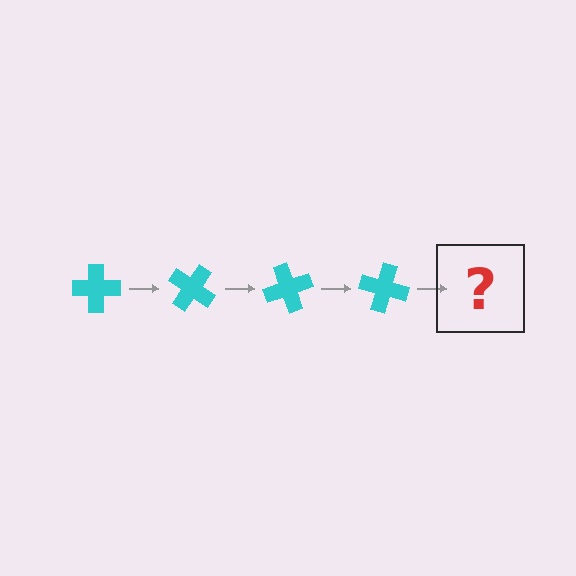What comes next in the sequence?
The next element should be a cyan cross rotated 140 degrees.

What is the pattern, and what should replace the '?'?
The pattern is that the cross rotates 35 degrees each step. The '?' should be a cyan cross rotated 140 degrees.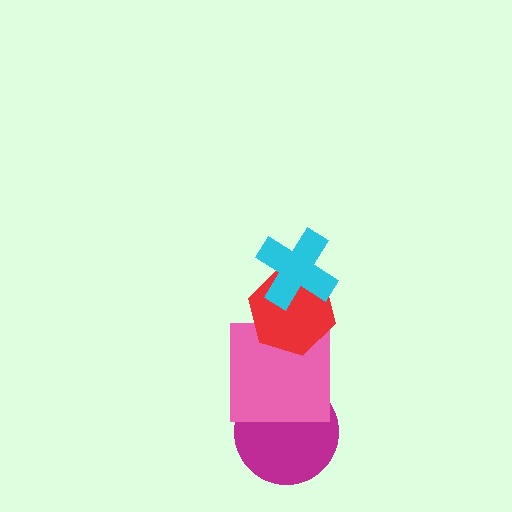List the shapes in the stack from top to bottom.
From top to bottom: the cyan cross, the red hexagon, the pink square, the magenta circle.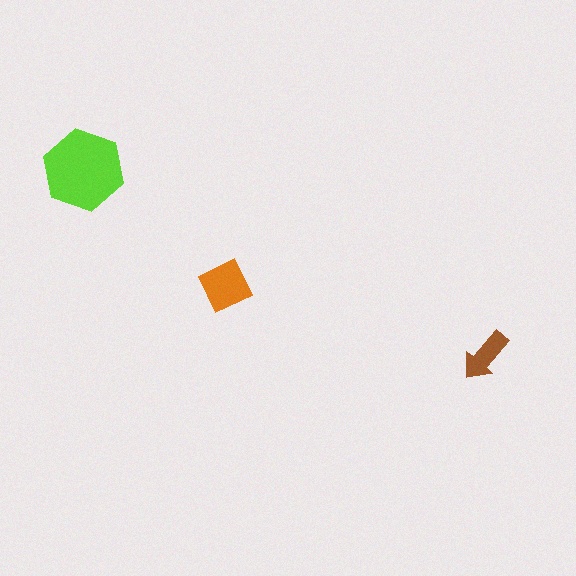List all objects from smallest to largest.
The brown arrow, the orange square, the lime hexagon.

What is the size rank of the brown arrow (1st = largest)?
3rd.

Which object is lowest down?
The brown arrow is bottommost.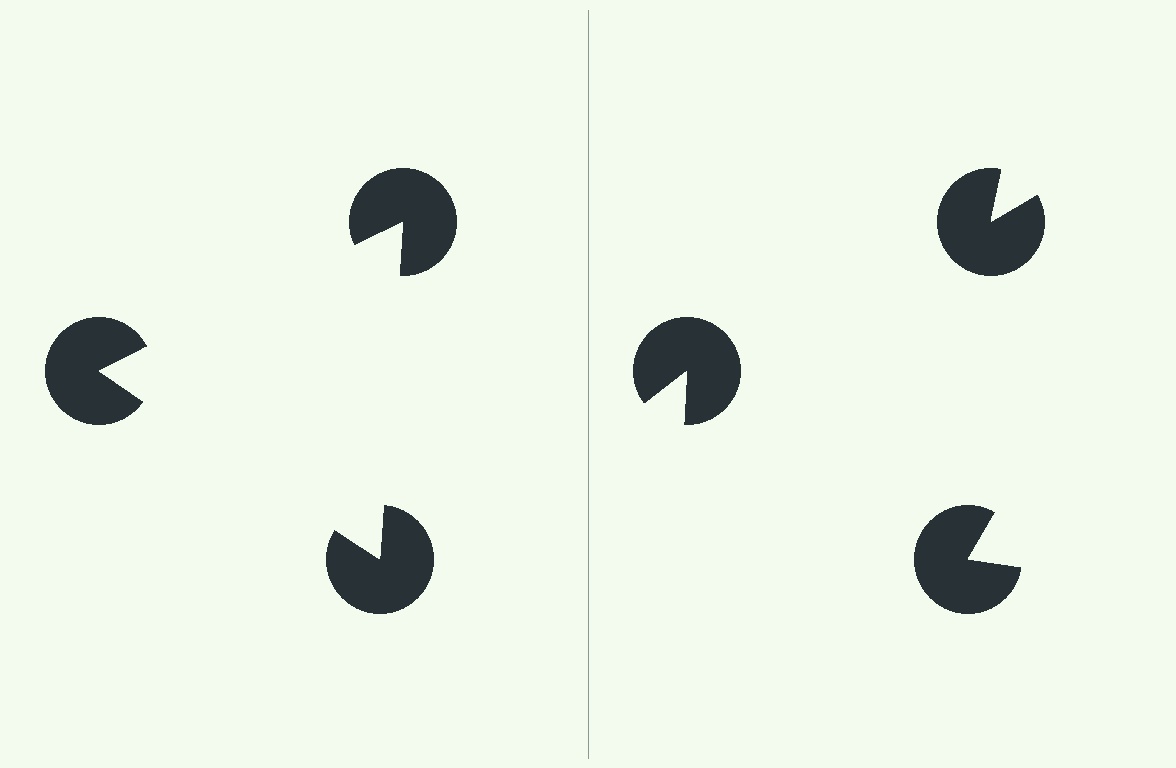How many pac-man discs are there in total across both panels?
6 — 3 on each side.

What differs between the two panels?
The pac-man discs are positioned identically on both sides; only the wedge orientations differ. On the left they align to a triangle; on the right they are misaligned.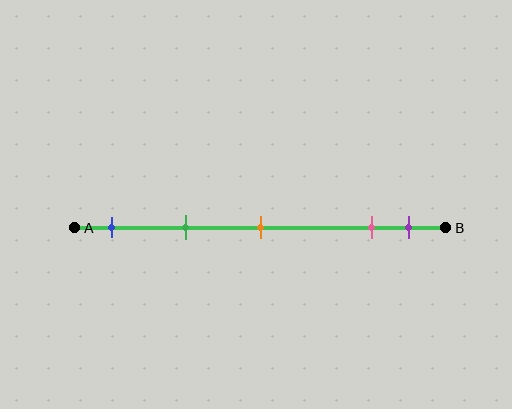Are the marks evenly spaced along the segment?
No, the marks are not evenly spaced.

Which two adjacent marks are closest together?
The pink and purple marks are the closest adjacent pair.